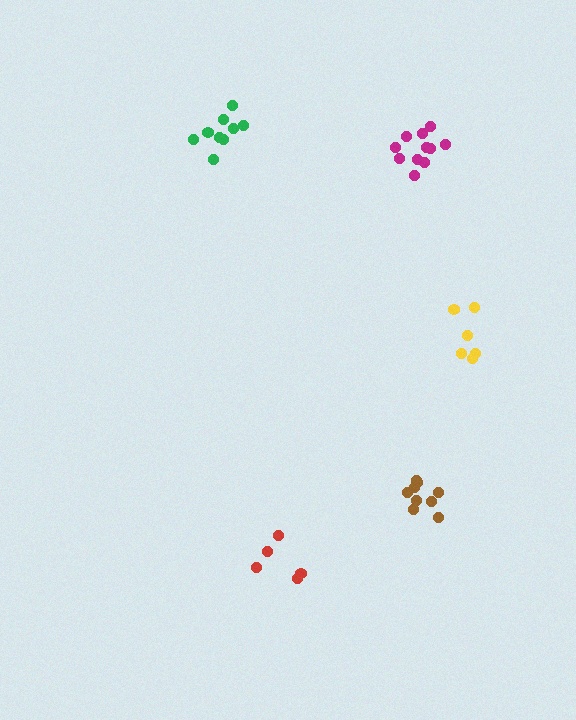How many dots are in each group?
Group 1: 9 dots, Group 2: 5 dots, Group 3: 9 dots, Group 4: 6 dots, Group 5: 11 dots (40 total).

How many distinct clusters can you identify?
There are 5 distinct clusters.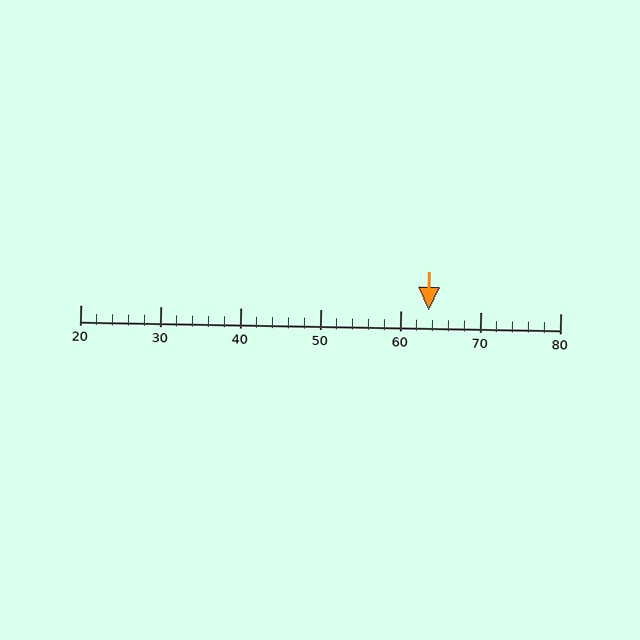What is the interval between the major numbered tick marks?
The major tick marks are spaced 10 units apart.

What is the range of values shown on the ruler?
The ruler shows values from 20 to 80.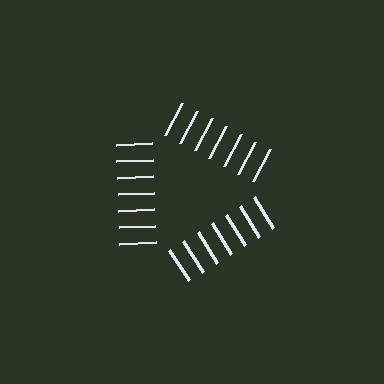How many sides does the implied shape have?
3 sides — the line-ends trace a triangle.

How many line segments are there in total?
21 — 7 along each of the 3 edges.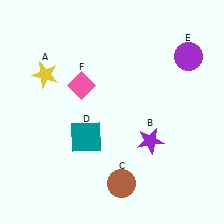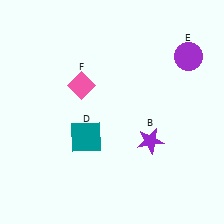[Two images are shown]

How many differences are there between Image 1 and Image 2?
There are 2 differences between the two images.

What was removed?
The yellow star (A), the brown circle (C) were removed in Image 2.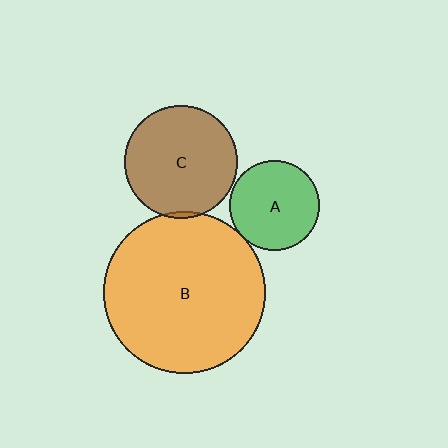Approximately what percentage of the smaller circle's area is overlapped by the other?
Approximately 5%.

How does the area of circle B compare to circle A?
Approximately 3.2 times.